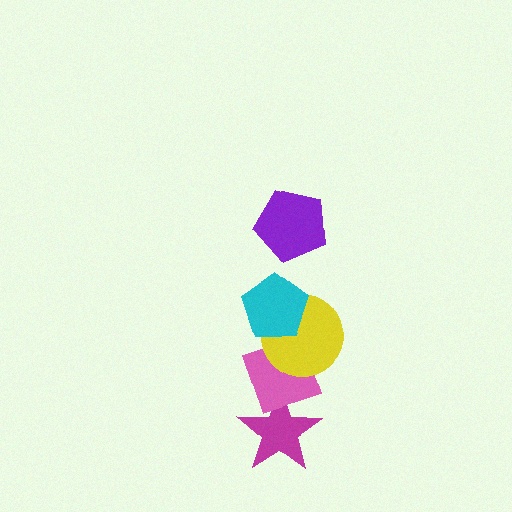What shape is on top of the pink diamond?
The yellow circle is on top of the pink diamond.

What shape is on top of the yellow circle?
The cyan pentagon is on top of the yellow circle.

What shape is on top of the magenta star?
The pink diamond is on top of the magenta star.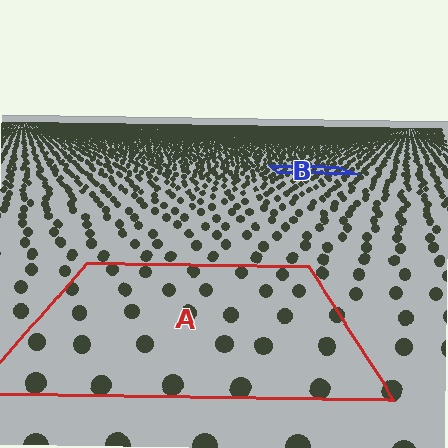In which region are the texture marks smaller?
The texture marks are smaller in region B, because it is farther away.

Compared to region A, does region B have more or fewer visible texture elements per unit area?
Region B has more texture elements per unit area — they are packed more densely because it is farther away.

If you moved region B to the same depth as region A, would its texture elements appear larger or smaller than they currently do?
They would appear larger. At a closer depth, the same texture elements are projected at a bigger on-screen size.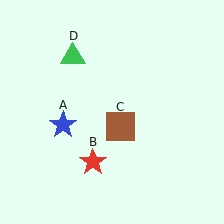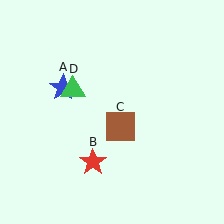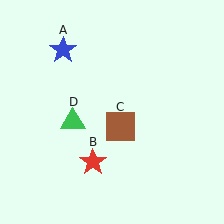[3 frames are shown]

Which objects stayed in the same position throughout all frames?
Red star (object B) and brown square (object C) remained stationary.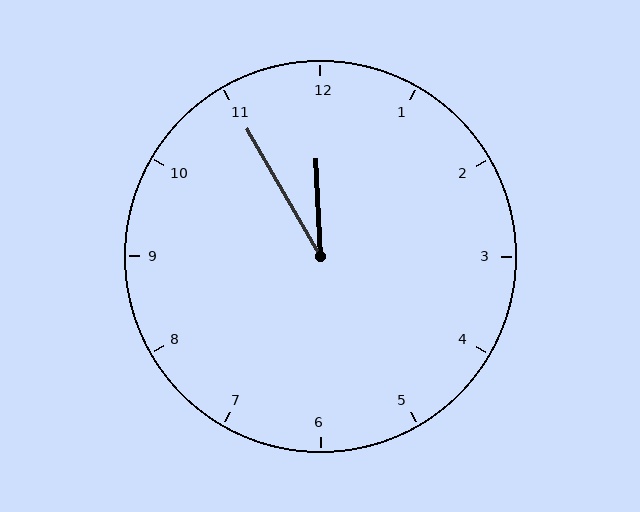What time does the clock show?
11:55.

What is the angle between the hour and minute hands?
Approximately 28 degrees.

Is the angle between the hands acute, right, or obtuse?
It is acute.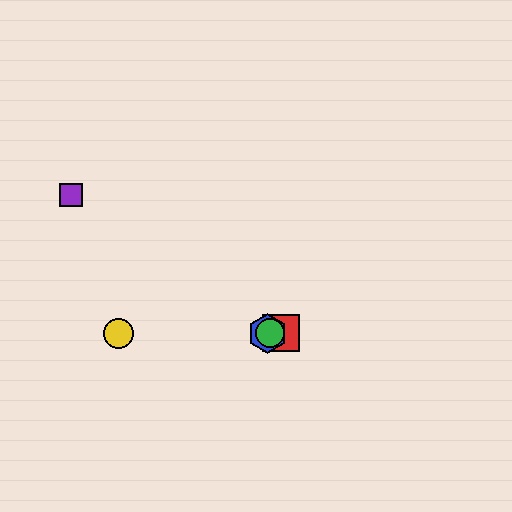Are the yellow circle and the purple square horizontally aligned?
No, the yellow circle is at y≈333 and the purple square is at y≈195.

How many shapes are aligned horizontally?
4 shapes (the red square, the blue hexagon, the green circle, the yellow circle) are aligned horizontally.